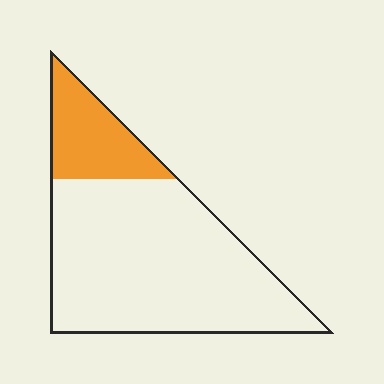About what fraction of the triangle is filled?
About one fifth (1/5).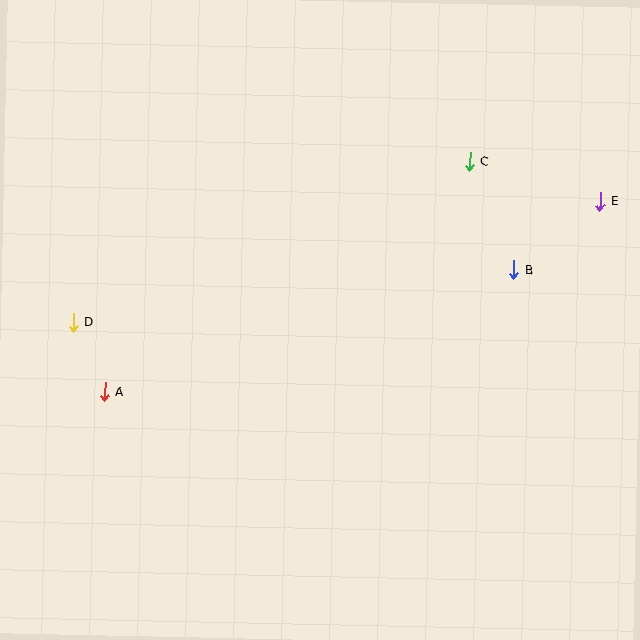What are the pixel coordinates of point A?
Point A is at (105, 391).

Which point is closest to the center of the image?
Point B at (514, 270) is closest to the center.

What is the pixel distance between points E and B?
The distance between E and B is 110 pixels.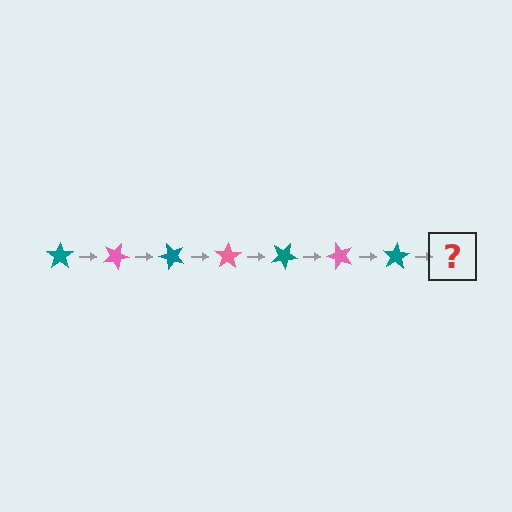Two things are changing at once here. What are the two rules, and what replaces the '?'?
The two rules are that it rotates 25 degrees each step and the color cycles through teal and pink. The '?' should be a pink star, rotated 175 degrees from the start.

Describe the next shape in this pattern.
It should be a pink star, rotated 175 degrees from the start.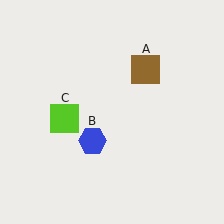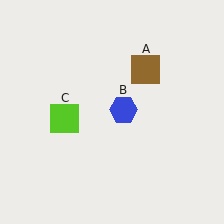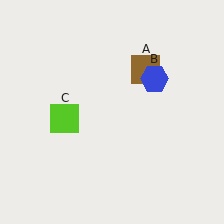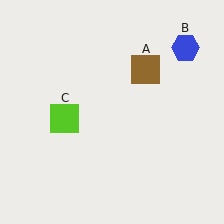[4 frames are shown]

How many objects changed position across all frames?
1 object changed position: blue hexagon (object B).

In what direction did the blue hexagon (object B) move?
The blue hexagon (object B) moved up and to the right.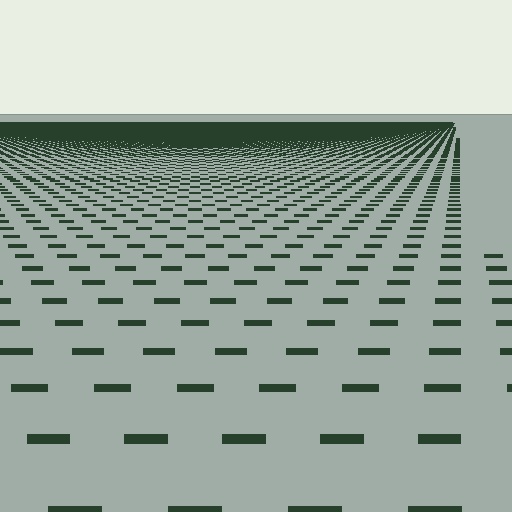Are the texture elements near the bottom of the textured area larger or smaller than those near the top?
Larger. Near the bottom, elements are closer to the viewer and appear at a bigger on-screen size.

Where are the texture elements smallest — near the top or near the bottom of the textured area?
Near the top.